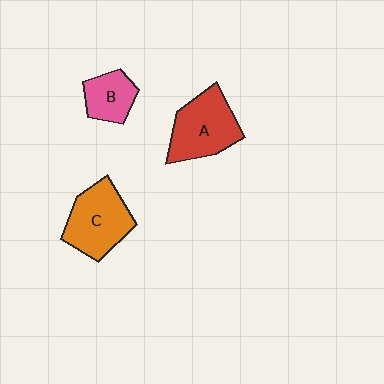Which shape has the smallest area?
Shape B (pink).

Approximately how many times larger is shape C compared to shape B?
Approximately 1.7 times.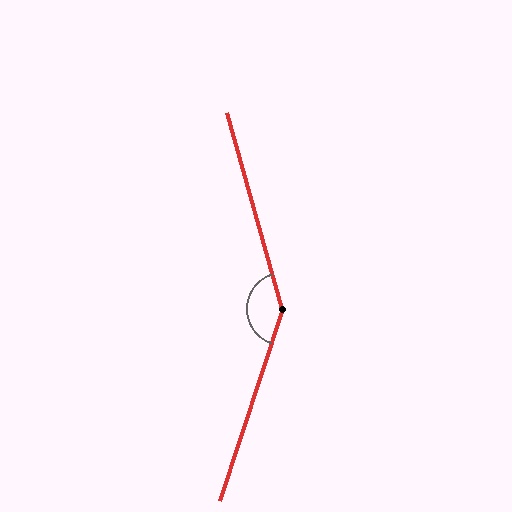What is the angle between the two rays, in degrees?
Approximately 146 degrees.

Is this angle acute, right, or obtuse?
It is obtuse.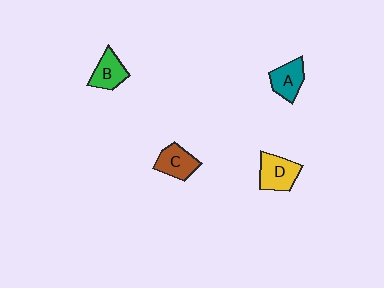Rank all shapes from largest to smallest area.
From largest to smallest: D (yellow), C (brown), A (teal), B (green).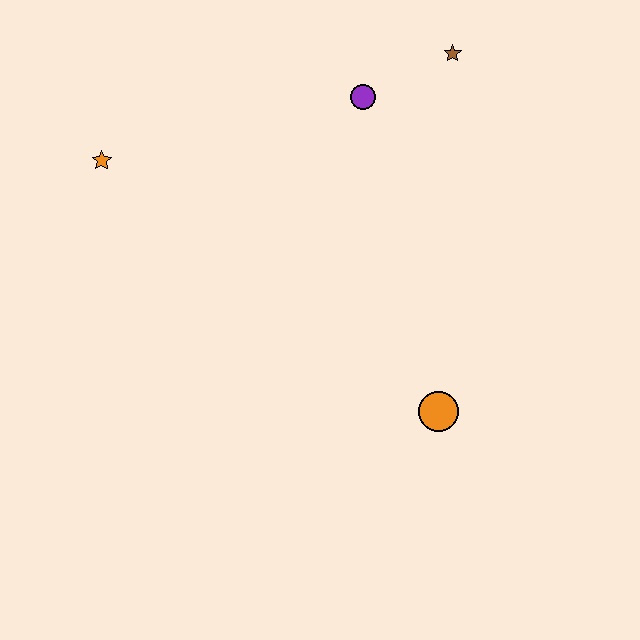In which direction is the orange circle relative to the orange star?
The orange circle is to the right of the orange star.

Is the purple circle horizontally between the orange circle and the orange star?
Yes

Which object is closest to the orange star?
The purple circle is closest to the orange star.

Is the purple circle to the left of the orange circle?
Yes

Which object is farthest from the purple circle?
The orange circle is farthest from the purple circle.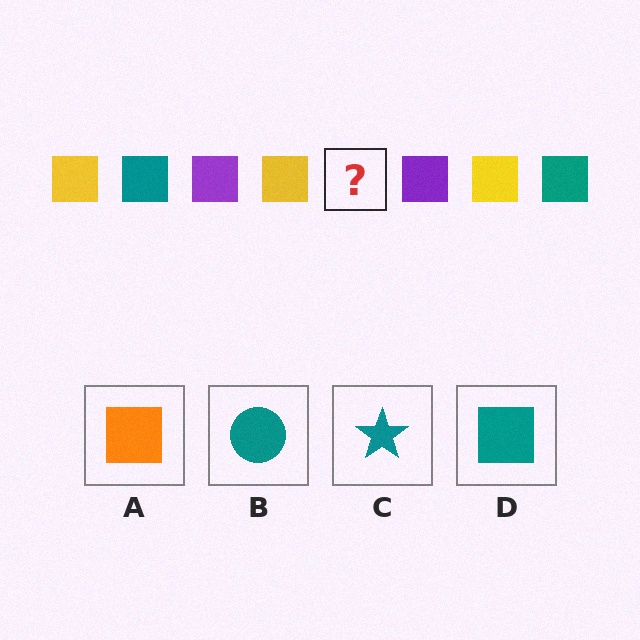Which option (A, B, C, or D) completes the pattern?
D.